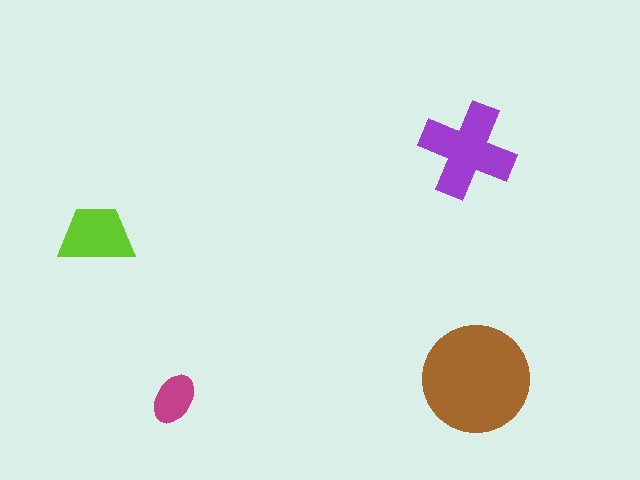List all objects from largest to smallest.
The brown circle, the purple cross, the lime trapezoid, the magenta ellipse.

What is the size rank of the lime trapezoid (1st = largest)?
3rd.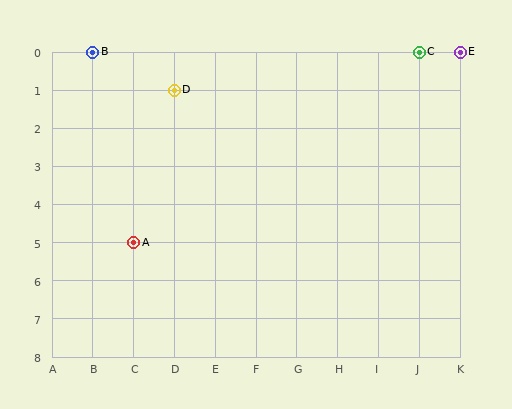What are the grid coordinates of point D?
Point D is at grid coordinates (D, 1).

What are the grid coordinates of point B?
Point B is at grid coordinates (B, 0).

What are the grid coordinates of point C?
Point C is at grid coordinates (J, 0).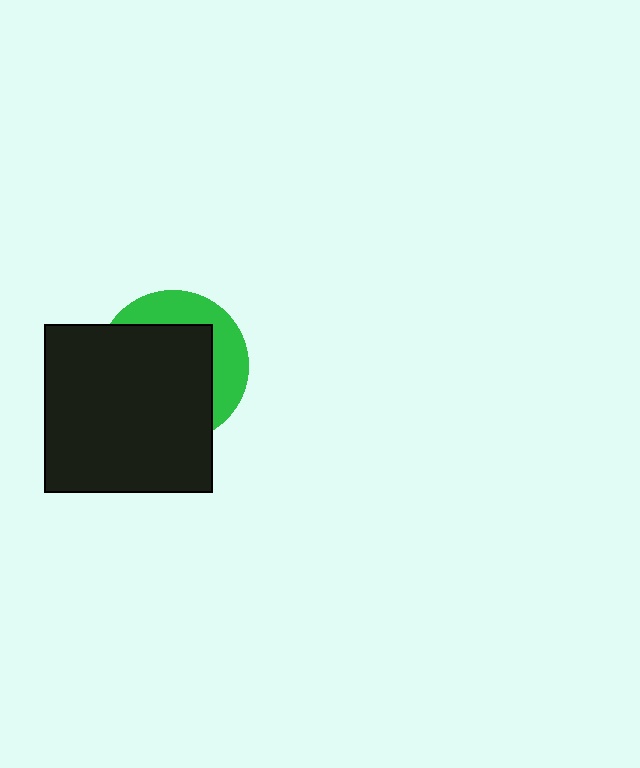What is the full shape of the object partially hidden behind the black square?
The partially hidden object is a green circle.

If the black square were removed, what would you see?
You would see the complete green circle.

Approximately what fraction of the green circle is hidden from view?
Roughly 67% of the green circle is hidden behind the black square.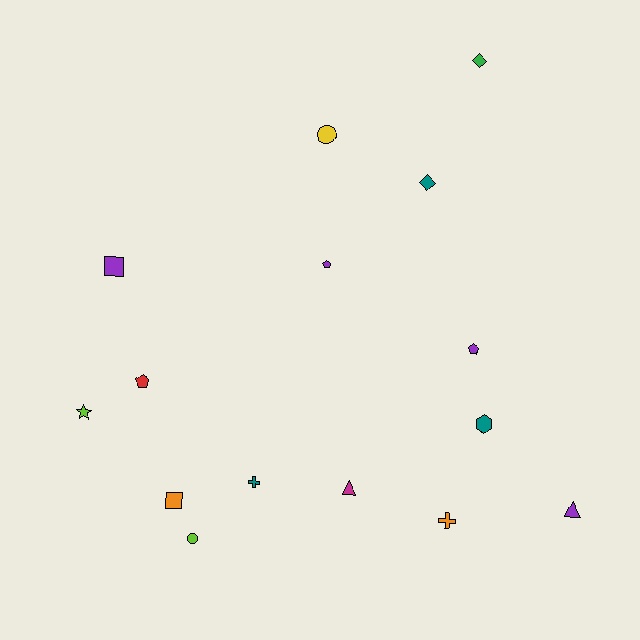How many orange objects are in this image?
There are 2 orange objects.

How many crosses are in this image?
There are 2 crosses.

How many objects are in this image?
There are 15 objects.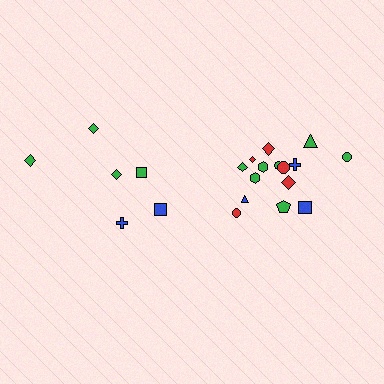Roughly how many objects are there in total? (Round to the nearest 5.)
Roughly 20 objects in total.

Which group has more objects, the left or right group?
The right group.